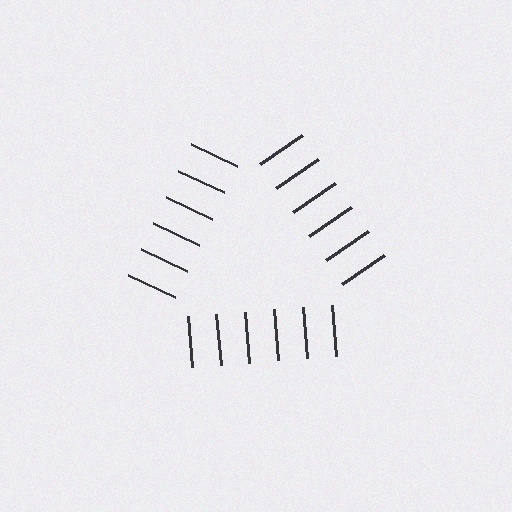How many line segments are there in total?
18 — 6 along each of the 3 edges.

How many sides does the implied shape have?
3 sides — the line-ends trace a triangle.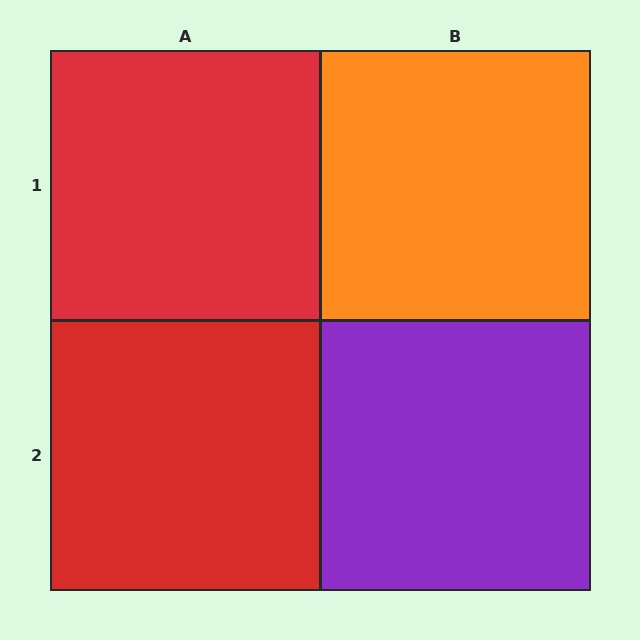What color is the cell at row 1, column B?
Orange.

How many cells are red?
2 cells are red.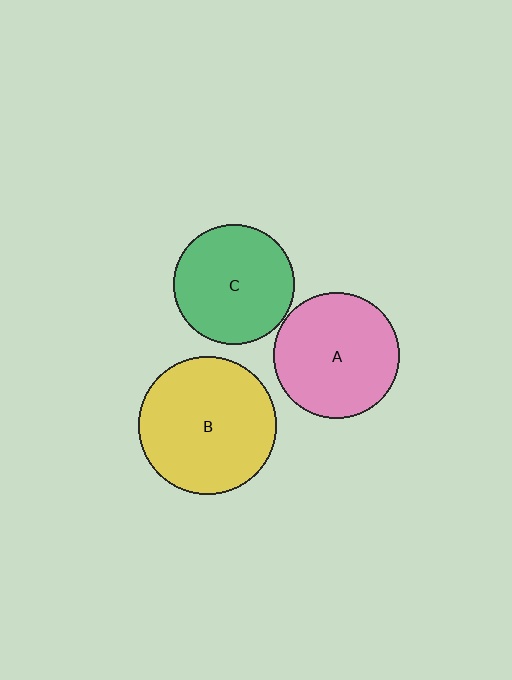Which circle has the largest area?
Circle B (yellow).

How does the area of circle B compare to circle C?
Approximately 1.3 times.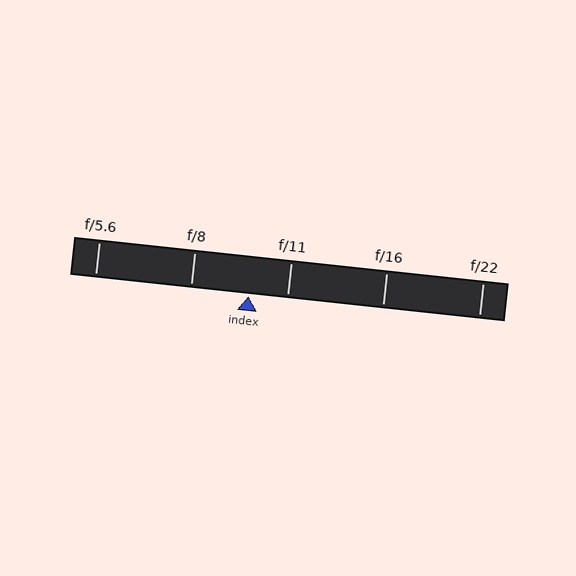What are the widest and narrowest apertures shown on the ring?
The widest aperture shown is f/5.6 and the narrowest is f/22.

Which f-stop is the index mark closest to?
The index mark is closest to f/11.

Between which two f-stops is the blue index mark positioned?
The index mark is between f/8 and f/11.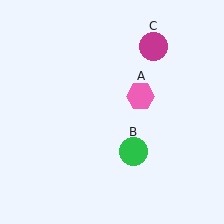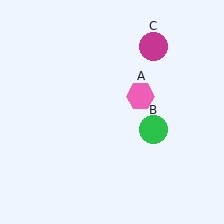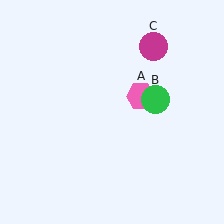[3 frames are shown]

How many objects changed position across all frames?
1 object changed position: green circle (object B).